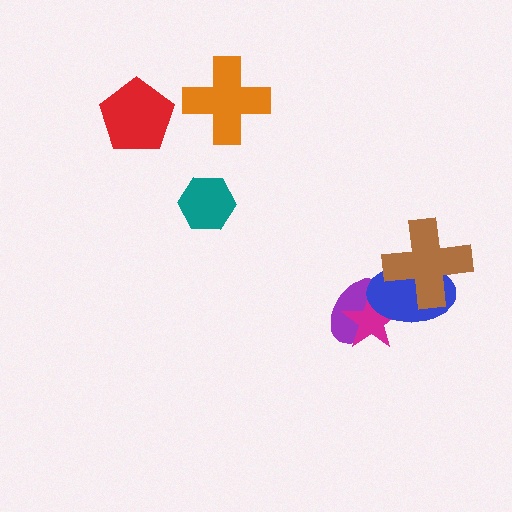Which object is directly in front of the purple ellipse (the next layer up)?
The magenta star is directly in front of the purple ellipse.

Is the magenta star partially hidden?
Yes, it is partially covered by another shape.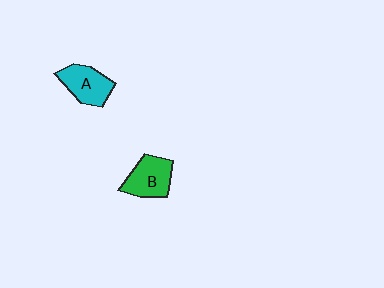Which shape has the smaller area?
Shape A (cyan).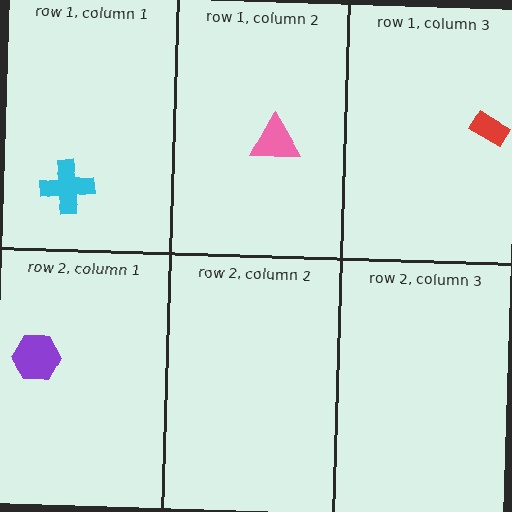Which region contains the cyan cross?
The row 1, column 1 region.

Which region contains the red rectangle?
The row 1, column 3 region.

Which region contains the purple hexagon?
The row 2, column 1 region.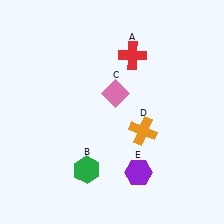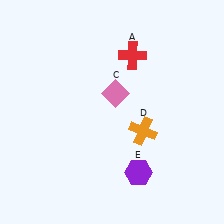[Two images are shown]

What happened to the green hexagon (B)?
The green hexagon (B) was removed in Image 2. It was in the bottom-left area of Image 1.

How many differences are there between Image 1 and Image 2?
There is 1 difference between the two images.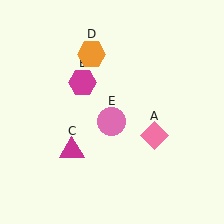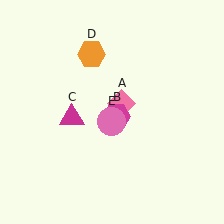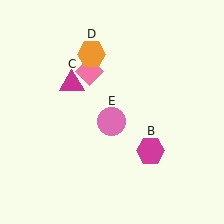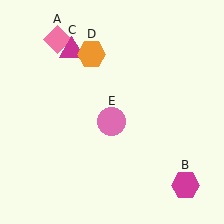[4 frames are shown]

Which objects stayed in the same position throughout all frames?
Orange hexagon (object D) and pink circle (object E) remained stationary.